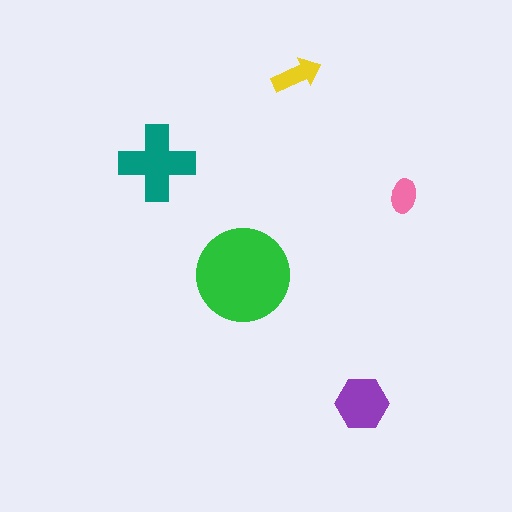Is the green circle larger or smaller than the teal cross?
Larger.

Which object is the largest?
The green circle.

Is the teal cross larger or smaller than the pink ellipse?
Larger.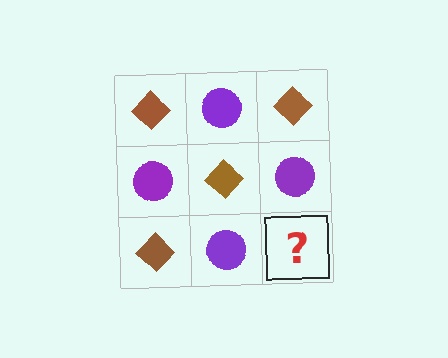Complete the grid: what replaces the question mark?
The question mark should be replaced with a brown diamond.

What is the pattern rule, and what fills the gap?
The rule is that it alternates brown diamond and purple circle in a checkerboard pattern. The gap should be filled with a brown diamond.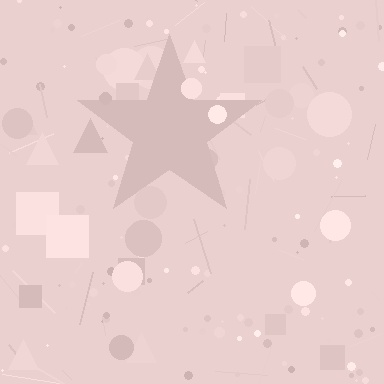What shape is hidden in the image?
A star is hidden in the image.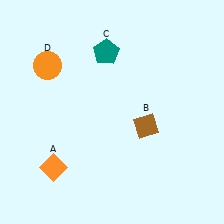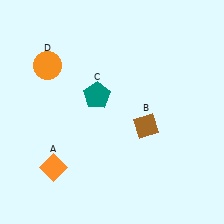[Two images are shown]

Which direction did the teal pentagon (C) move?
The teal pentagon (C) moved down.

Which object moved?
The teal pentagon (C) moved down.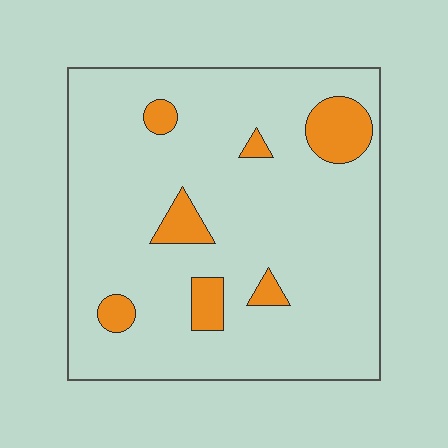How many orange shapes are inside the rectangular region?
7.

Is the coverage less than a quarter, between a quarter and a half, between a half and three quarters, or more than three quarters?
Less than a quarter.